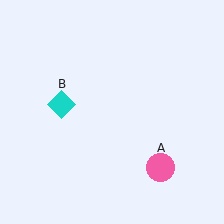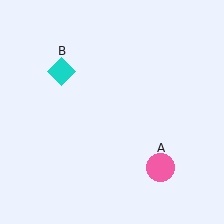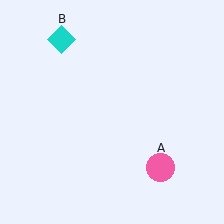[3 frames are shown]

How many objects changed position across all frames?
1 object changed position: cyan diamond (object B).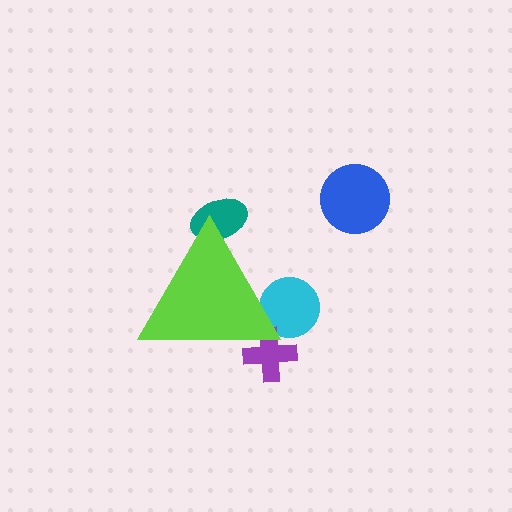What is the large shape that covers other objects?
A lime triangle.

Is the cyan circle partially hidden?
Yes, the cyan circle is partially hidden behind the lime triangle.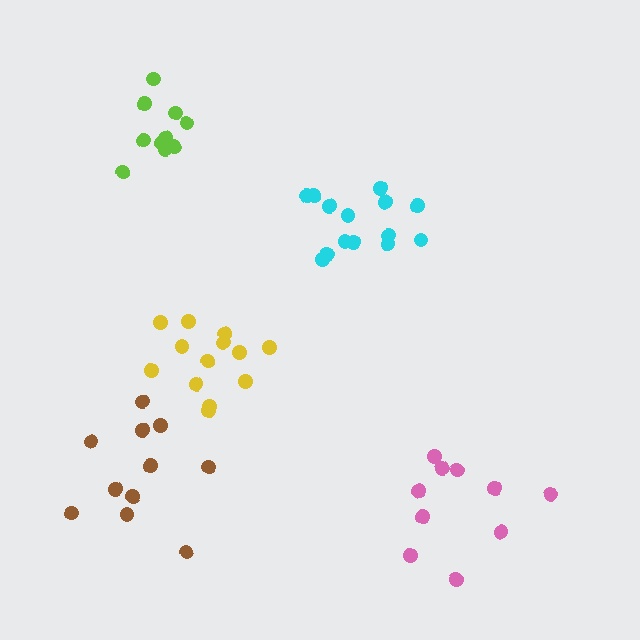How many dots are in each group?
Group 1: 10 dots, Group 2: 14 dots, Group 3: 10 dots, Group 4: 13 dots, Group 5: 11 dots (58 total).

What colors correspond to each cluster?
The clusters are colored: pink, cyan, lime, yellow, brown.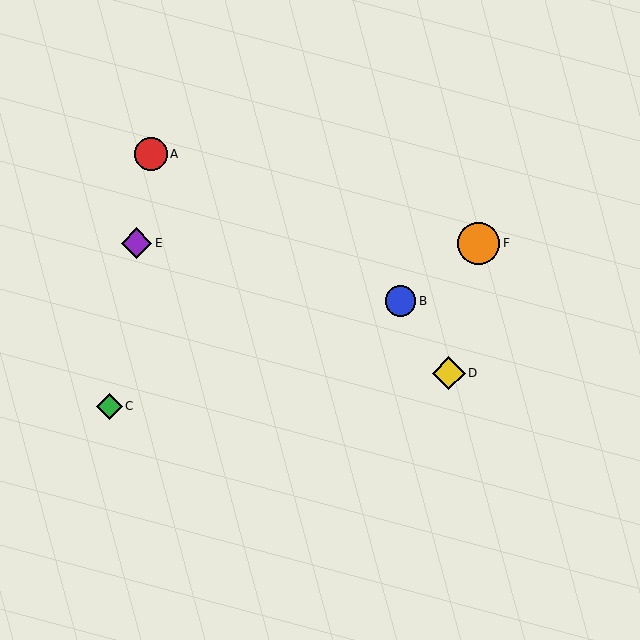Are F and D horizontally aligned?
No, F is at y≈243 and D is at y≈373.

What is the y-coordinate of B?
Object B is at y≈301.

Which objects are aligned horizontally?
Objects E, F are aligned horizontally.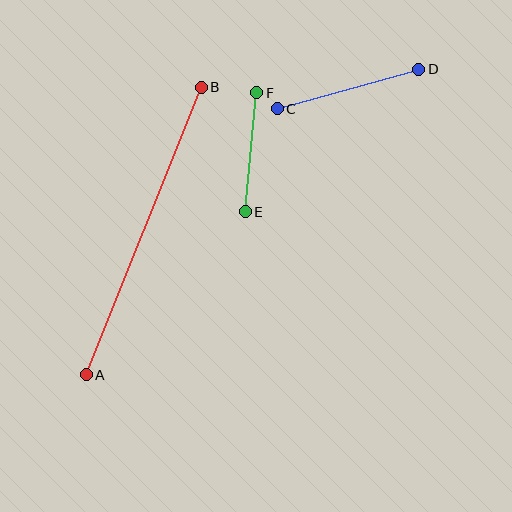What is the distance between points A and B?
The distance is approximately 310 pixels.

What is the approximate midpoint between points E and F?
The midpoint is at approximately (251, 152) pixels.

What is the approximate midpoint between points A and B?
The midpoint is at approximately (144, 231) pixels.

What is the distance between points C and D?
The distance is approximately 147 pixels.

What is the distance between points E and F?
The distance is approximately 119 pixels.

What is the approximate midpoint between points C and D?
The midpoint is at approximately (348, 89) pixels.